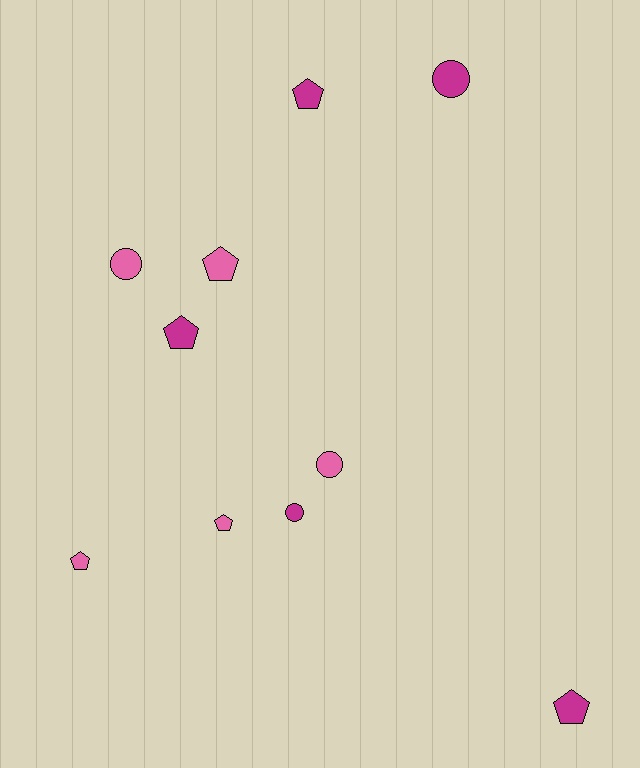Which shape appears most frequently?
Pentagon, with 6 objects.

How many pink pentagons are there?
There are 3 pink pentagons.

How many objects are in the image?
There are 10 objects.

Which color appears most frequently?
Magenta, with 5 objects.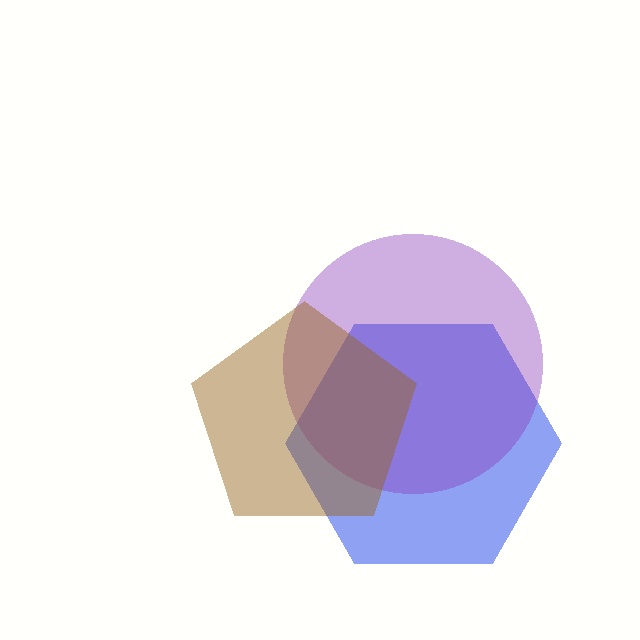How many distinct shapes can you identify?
There are 3 distinct shapes: a blue hexagon, a purple circle, a brown pentagon.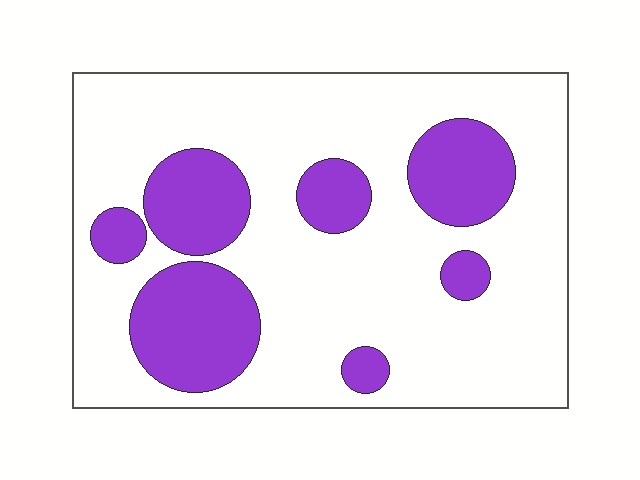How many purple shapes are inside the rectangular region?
7.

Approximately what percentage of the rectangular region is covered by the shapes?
Approximately 25%.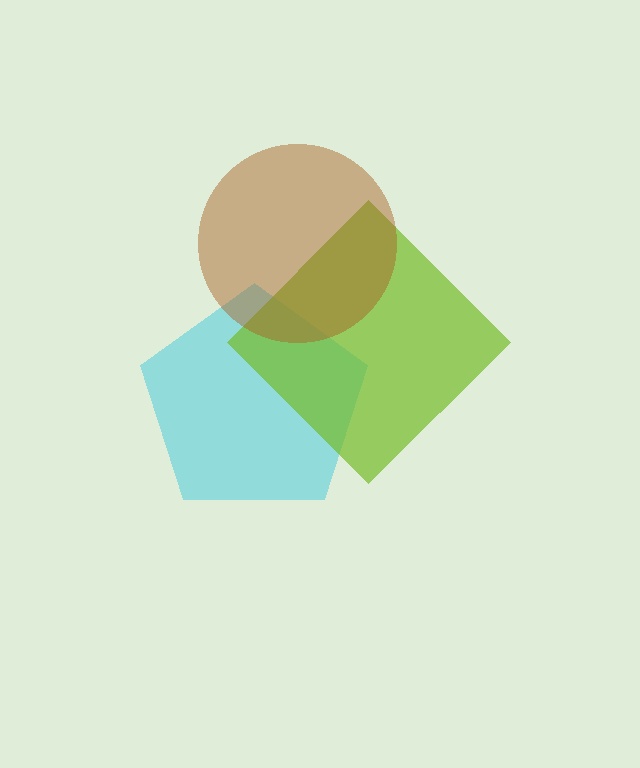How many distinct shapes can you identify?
There are 3 distinct shapes: a cyan pentagon, a lime diamond, a brown circle.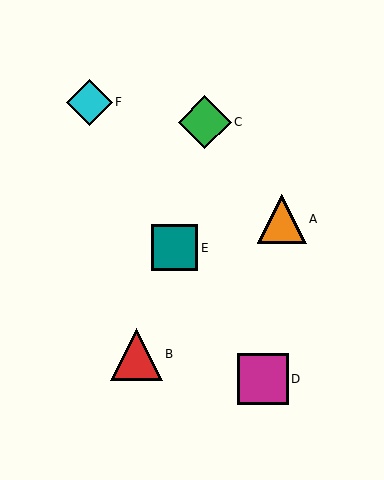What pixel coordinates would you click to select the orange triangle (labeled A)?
Click at (282, 219) to select the orange triangle A.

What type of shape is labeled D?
Shape D is a magenta square.